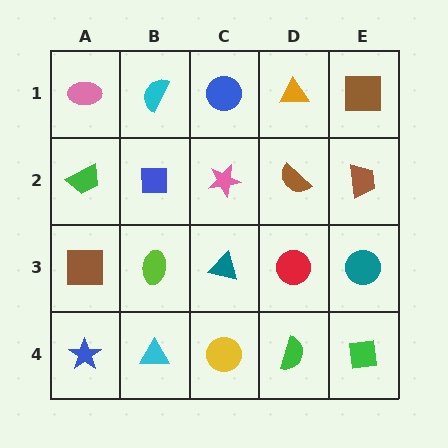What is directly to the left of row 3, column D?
A teal triangle.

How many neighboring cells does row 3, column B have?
4.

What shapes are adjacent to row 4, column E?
A teal circle (row 3, column E), a green semicircle (row 4, column D).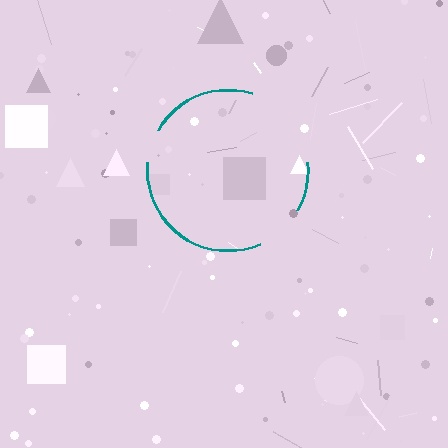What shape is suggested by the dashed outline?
The dashed outline suggests a circle.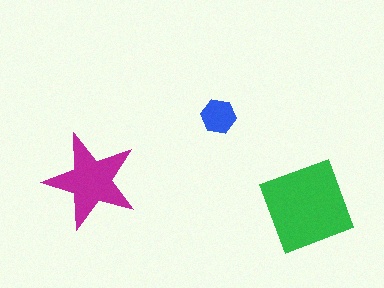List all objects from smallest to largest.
The blue hexagon, the magenta star, the green diamond.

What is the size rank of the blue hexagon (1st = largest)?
3rd.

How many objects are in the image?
There are 3 objects in the image.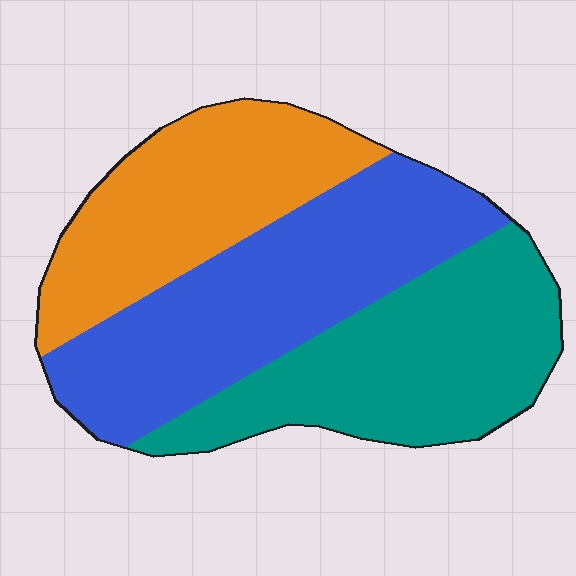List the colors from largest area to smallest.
From largest to smallest: blue, teal, orange.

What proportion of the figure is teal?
Teal covers 34% of the figure.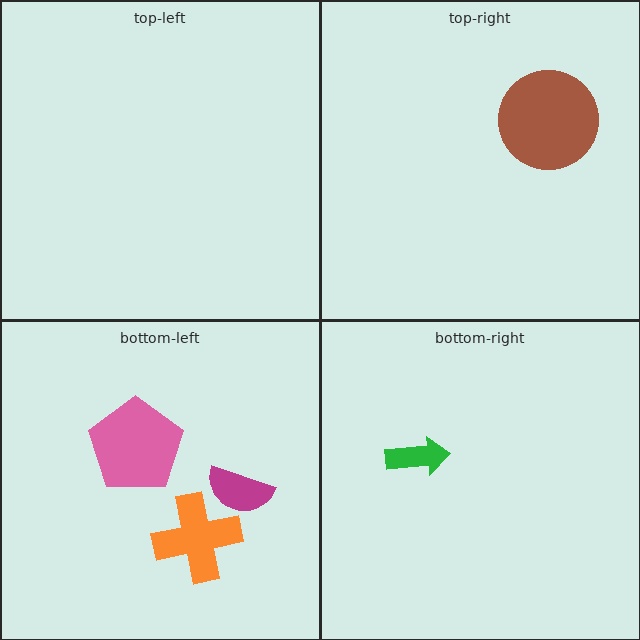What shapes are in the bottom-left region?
The magenta semicircle, the pink pentagon, the orange cross.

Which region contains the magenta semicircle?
The bottom-left region.